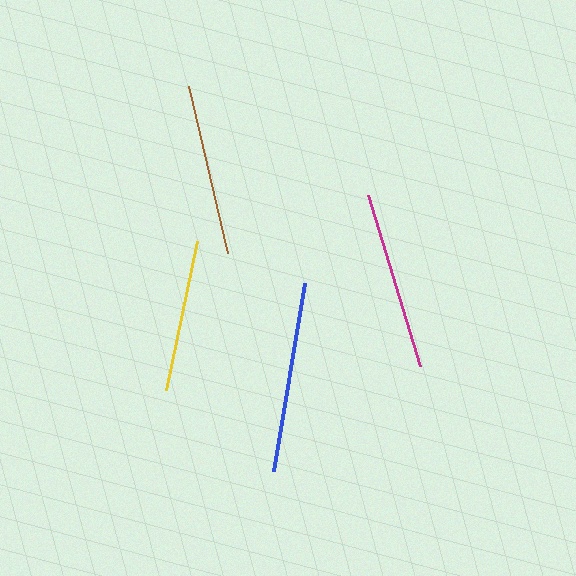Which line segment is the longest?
The blue line is the longest at approximately 190 pixels.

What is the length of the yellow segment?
The yellow segment is approximately 152 pixels long.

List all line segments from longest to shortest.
From longest to shortest: blue, magenta, brown, yellow.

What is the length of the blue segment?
The blue segment is approximately 190 pixels long.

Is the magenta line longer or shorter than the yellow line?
The magenta line is longer than the yellow line.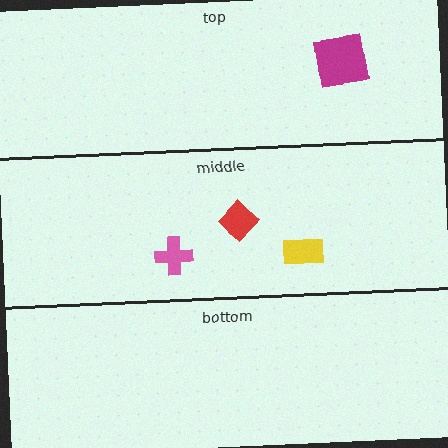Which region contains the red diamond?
The middle region.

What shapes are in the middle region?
The yellow rectangle, the pink cross, the red diamond.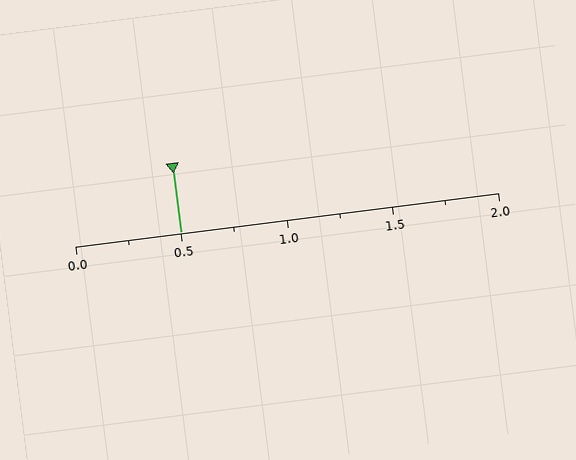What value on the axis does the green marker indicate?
The marker indicates approximately 0.5.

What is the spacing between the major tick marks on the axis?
The major ticks are spaced 0.5 apart.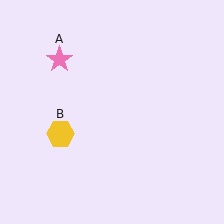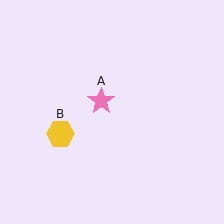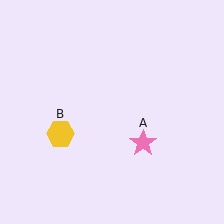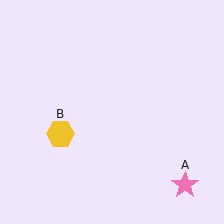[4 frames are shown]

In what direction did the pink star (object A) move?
The pink star (object A) moved down and to the right.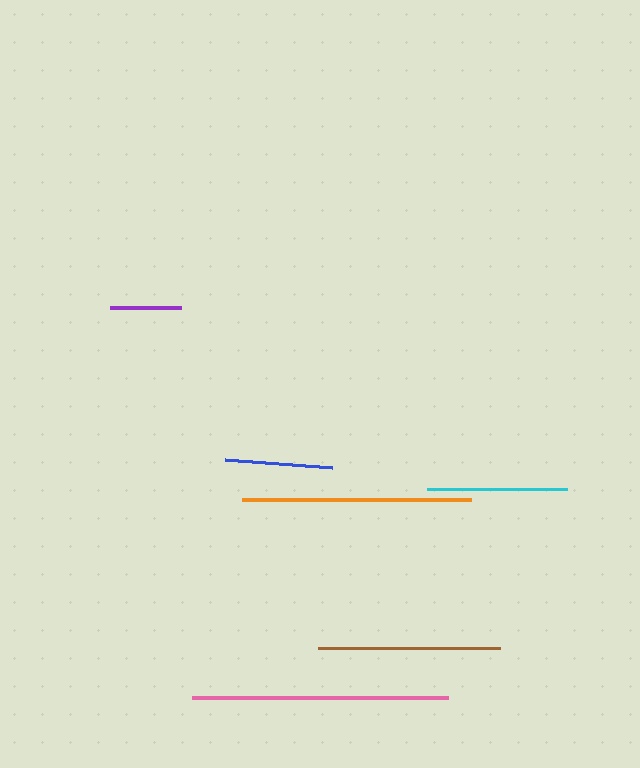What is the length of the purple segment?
The purple segment is approximately 71 pixels long.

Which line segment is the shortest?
The purple line is the shortest at approximately 71 pixels.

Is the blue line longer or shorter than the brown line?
The brown line is longer than the blue line.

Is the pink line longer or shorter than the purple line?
The pink line is longer than the purple line.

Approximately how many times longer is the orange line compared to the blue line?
The orange line is approximately 2.1 times the length of the blue line.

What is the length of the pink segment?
The pink segment is approximately 256 pixels long.